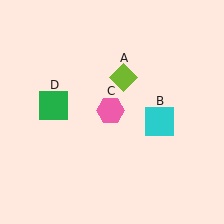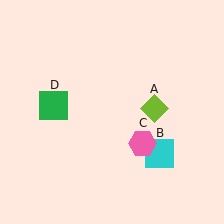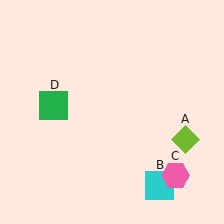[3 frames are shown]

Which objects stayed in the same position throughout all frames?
Green square (object D) remained stationary.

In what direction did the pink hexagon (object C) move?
The pink hexagon (object C) moved down and to the right.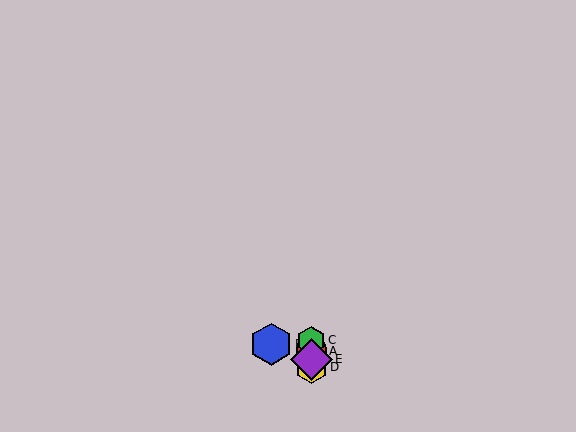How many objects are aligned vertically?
4 objects (A, C, D, E) are aligned vertically.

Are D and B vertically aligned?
No, D is at x≈311 and B is at x≈271.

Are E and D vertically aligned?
Yes, both are at x≈311.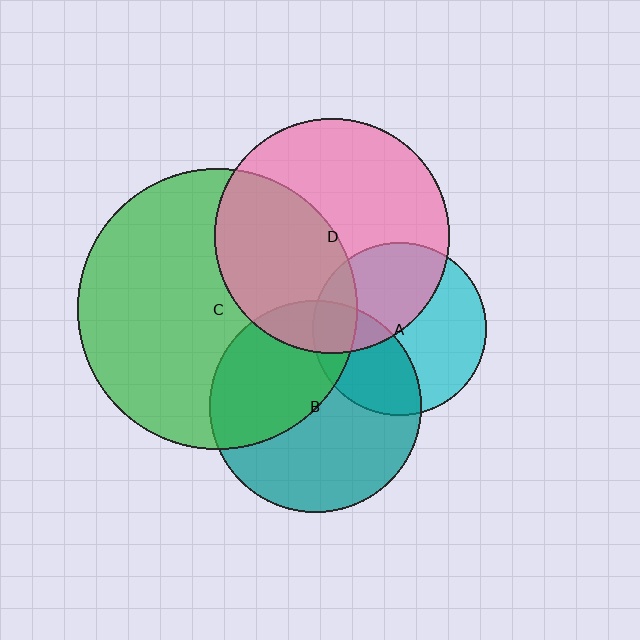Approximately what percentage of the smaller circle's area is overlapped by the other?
Approximately 15%.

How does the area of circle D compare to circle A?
Approximately 1.8 times.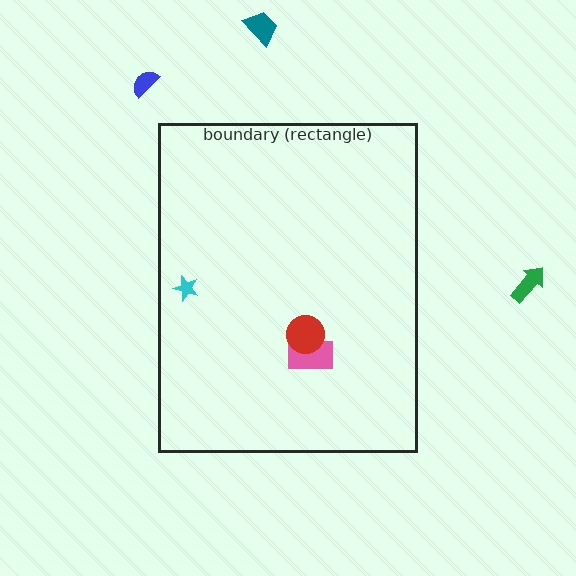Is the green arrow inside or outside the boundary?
Outside.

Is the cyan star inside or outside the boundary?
Inside.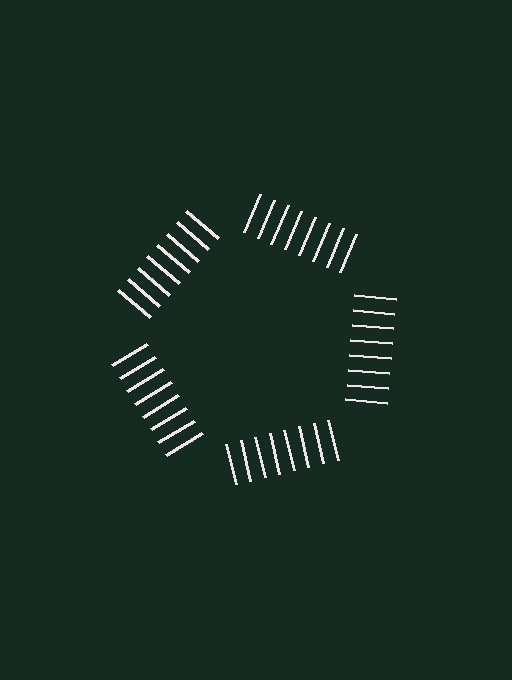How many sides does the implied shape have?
5 sides — the line-ends trace a pentagon.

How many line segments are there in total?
40 — 8 along each of the 5 edges.